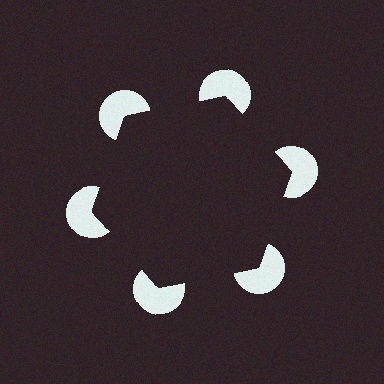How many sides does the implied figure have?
6 sides.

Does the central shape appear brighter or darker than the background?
It typically appears slightly darker than the background, even though no actual brightness change is drawn.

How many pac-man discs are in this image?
There are 6 — one at each vertex of the illusory hexagon.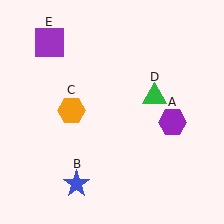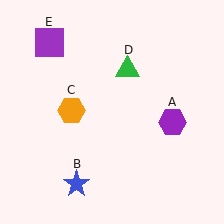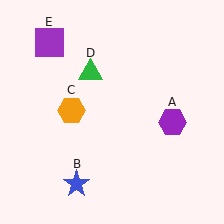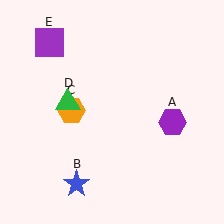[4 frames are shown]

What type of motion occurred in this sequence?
The green triangle (object D) rotated counterclockwise around the center of the scene.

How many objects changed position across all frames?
1 object changed position: green triangle (object D).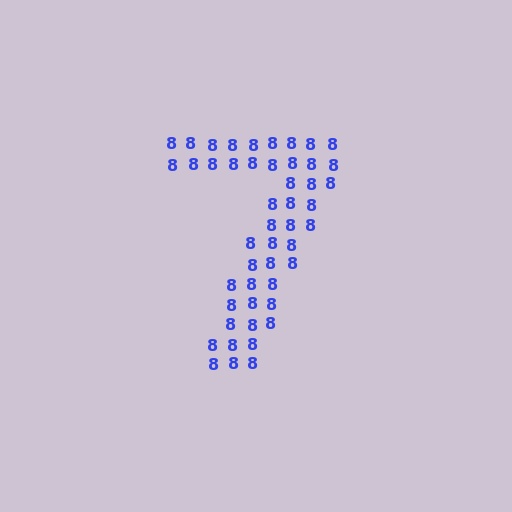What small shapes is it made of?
It is made of small digit 8's.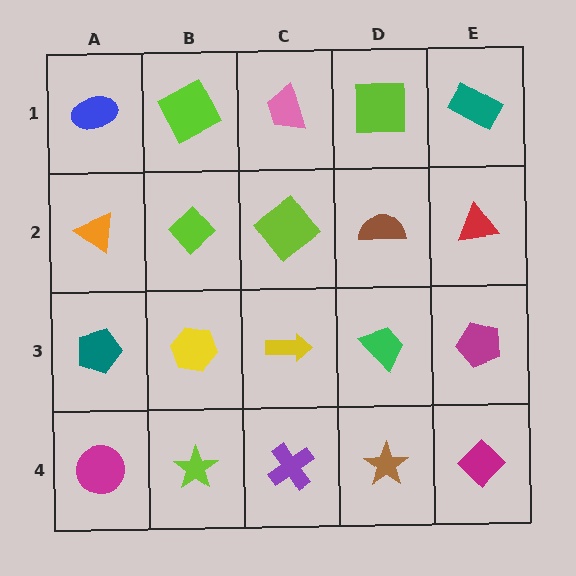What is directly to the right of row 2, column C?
A brown semicircle.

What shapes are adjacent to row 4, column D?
A green trapezoid (row 3, column D), a purple cross (row 4, column C), a magenta diamond (row 4, column E).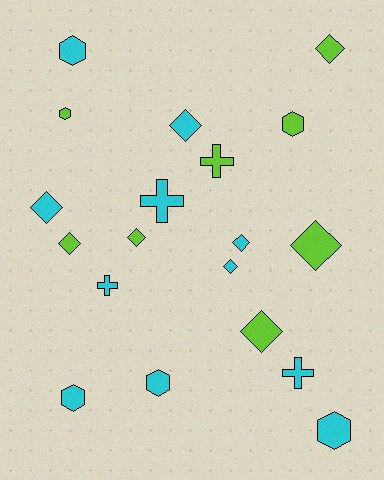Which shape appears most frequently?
Diamond, with 9 objects.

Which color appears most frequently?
Cyan, with 11 objects.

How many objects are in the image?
There are 19 objects.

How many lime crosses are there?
There is 1 lime cross.